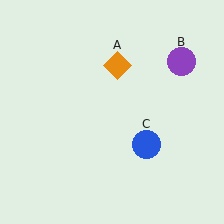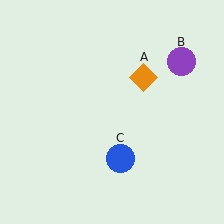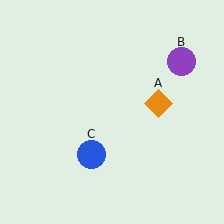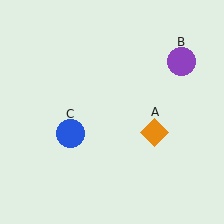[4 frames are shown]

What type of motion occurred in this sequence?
The orange diamond (object A), blue circle (object C) rotated clockwise around the center of the scene.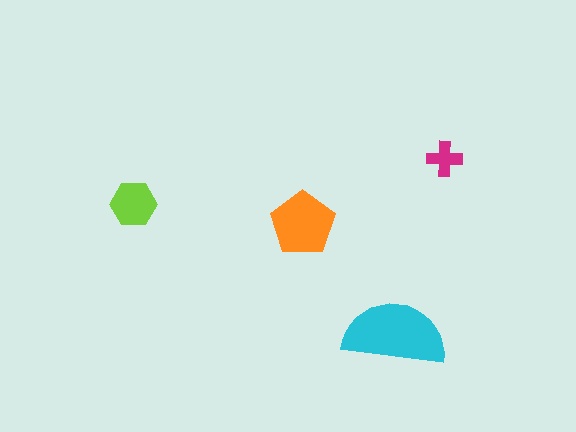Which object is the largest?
The cyan semicircle.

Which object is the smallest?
The magenta cross.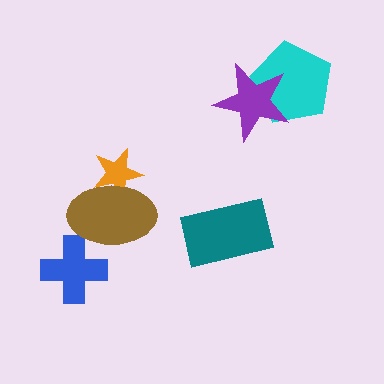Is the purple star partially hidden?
No, no other shape covers it.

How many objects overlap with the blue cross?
1 object overlaps with the blue cross.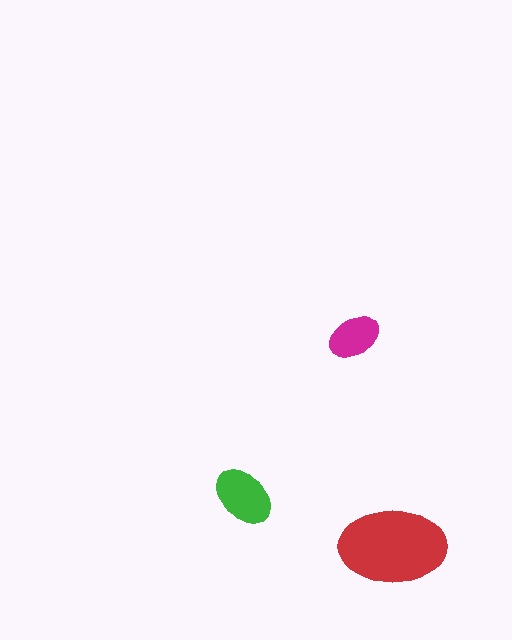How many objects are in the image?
There are 3 objects in the image.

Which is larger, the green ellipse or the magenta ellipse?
The green one.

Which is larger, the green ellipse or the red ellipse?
The red one.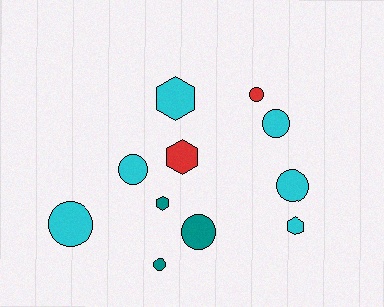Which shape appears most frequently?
Circle, with 7 objects.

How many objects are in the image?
There are 11 objects.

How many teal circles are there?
There are 2 teal circles.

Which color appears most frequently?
Cyan, with 6 objects.